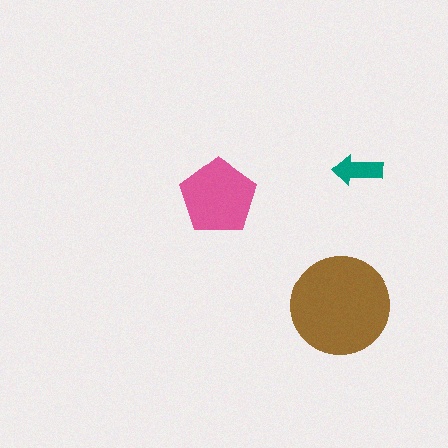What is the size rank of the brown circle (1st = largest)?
1st.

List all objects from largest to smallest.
The brown circle, the pink pentagon, the teal arrow.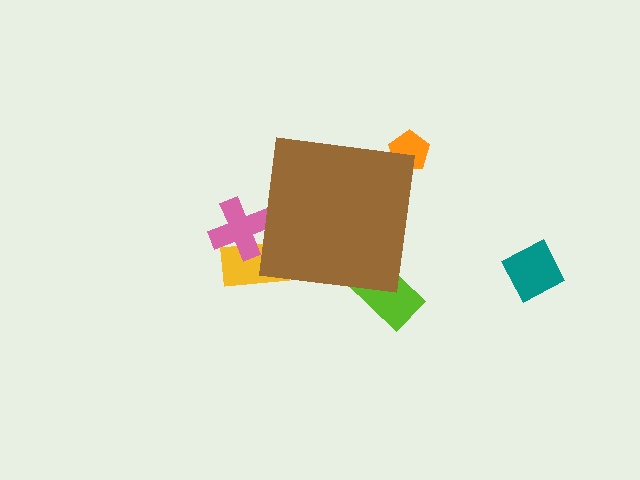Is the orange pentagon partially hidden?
Yes, the orange pentagon is partially hidden behind the brown square.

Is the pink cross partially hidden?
Yes, the pink cross is partially hidden behind the brown square.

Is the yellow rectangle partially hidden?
Yes, the yellow rectangle is partially hidden behind the brown square.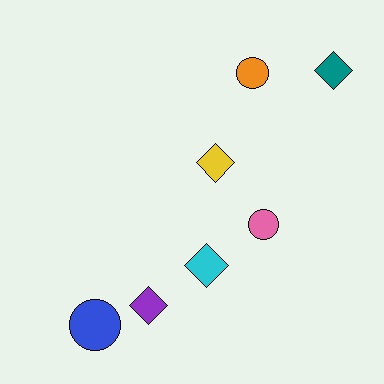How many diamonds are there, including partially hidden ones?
There are 4 diamonds.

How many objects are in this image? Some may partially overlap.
There are 7 objects.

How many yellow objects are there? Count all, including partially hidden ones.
There is 1 yellow object.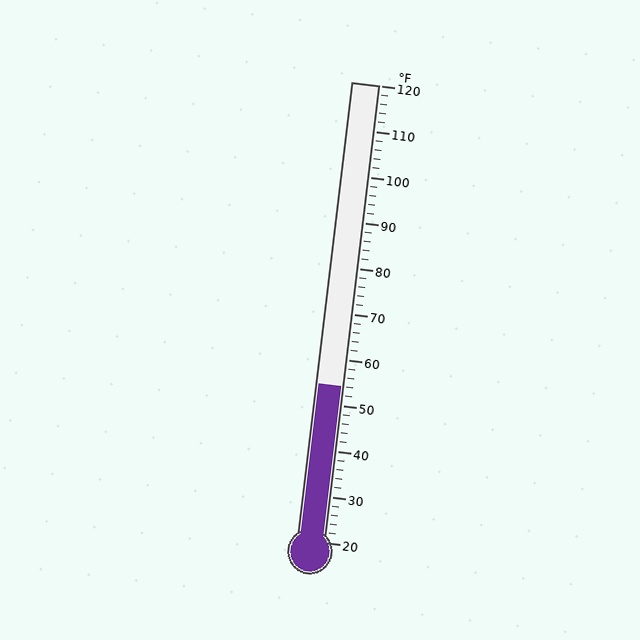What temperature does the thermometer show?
The thermometer shows approximately 54°F.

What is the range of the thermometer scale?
The thermometer scale ranges from 20°F to 120°F.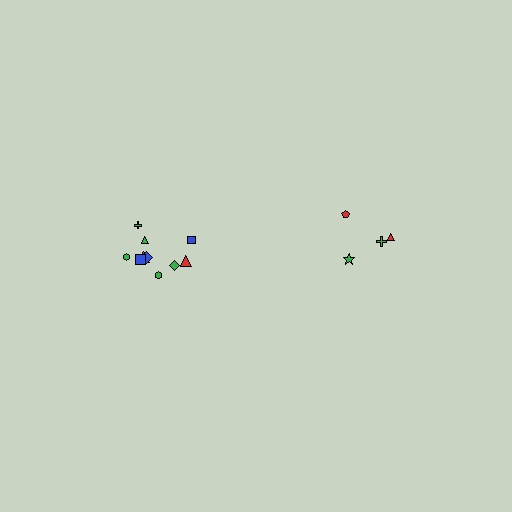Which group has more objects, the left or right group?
The left group.